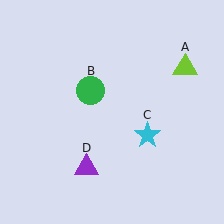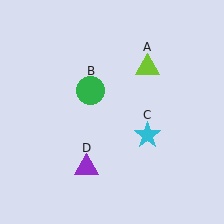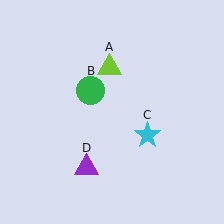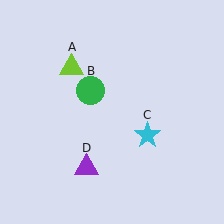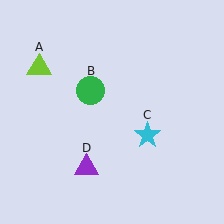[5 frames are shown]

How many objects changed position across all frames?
1 object changed position: lime triangle (object A).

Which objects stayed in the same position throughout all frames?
Green circle (object B) and cyan star (object C) and purple triangle (object D) remained stationary.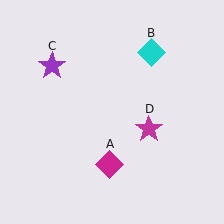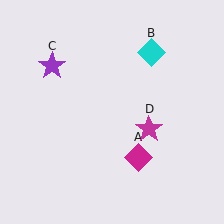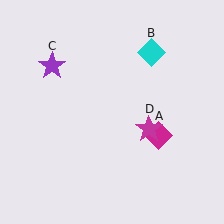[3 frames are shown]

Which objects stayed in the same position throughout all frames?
Cyan diamond (object B) and purple star (object C) and magenta star (object D) remained stationary.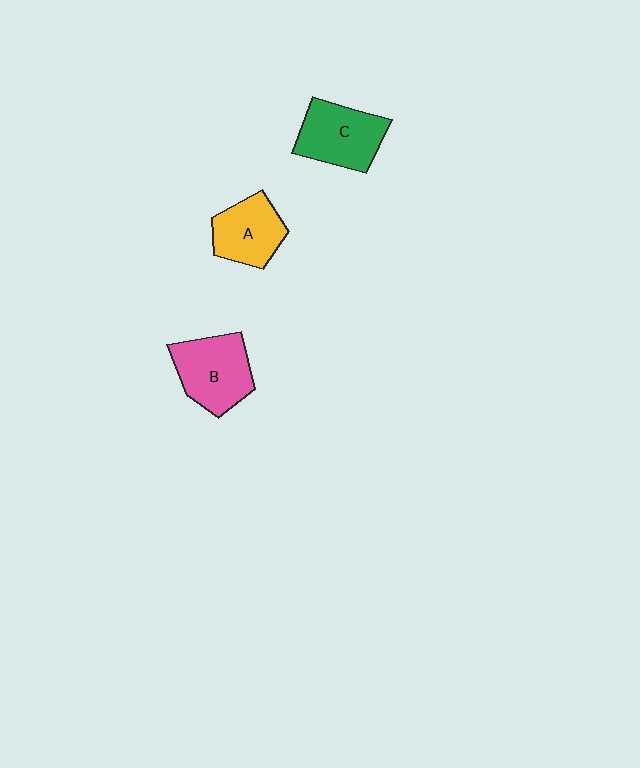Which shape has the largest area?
Shape B (pink).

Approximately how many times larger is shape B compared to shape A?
Approximately 1.3 times.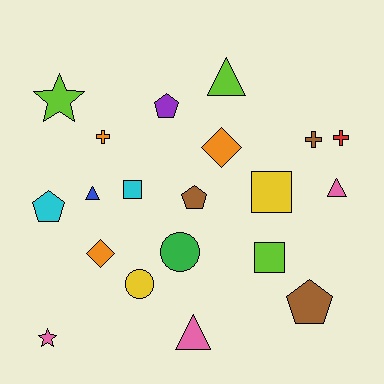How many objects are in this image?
There are 20 objects.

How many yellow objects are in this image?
There are 2 yellow objects.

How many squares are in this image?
There are 3 squares.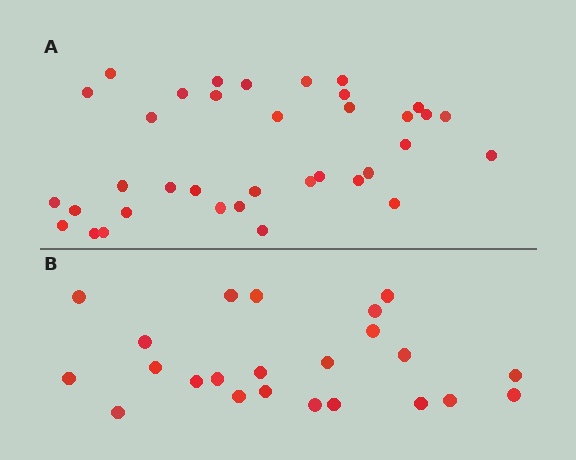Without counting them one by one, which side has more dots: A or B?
Region A (the top region) has more dots.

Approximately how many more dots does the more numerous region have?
Region A has approximately 15 more dots than region B.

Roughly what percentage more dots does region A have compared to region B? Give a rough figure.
About 55% more.